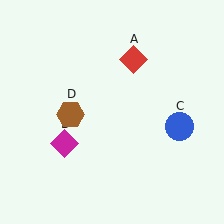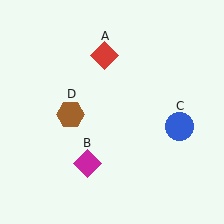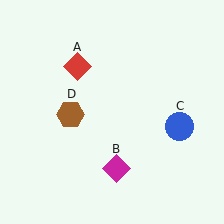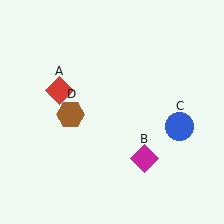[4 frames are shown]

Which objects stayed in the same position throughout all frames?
Blue circle (object C) and brown hexagon (object D) remained stationary.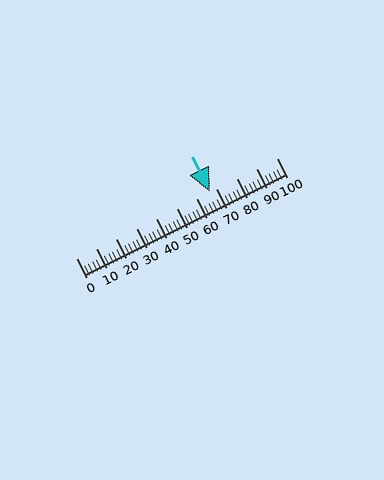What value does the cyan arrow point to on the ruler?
The cyan arrow points to approximately 67.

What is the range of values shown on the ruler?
The ruler shows values from 0 to 100.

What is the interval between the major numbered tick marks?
The major tick marks are spaced 10 units apart.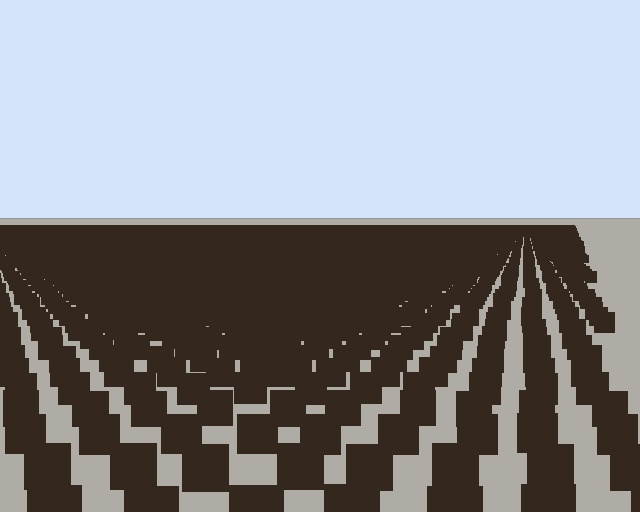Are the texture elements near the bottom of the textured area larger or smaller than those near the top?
Larger. Near the bottom, elements are closer to the viewer and appear at a bigger on-screen size.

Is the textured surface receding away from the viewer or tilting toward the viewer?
The surface is receding away from the viewer. Texture elements get smaller and denser toward the top.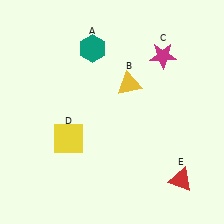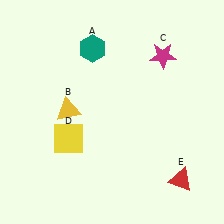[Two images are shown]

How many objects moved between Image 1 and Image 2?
1 object moved between the two images.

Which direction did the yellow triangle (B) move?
The yellow triangle (B) moved left.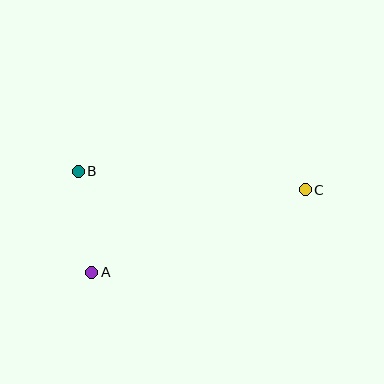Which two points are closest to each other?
Points A and B are closest to each other.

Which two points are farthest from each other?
Points A and C are farthest from each other.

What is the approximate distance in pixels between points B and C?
The distance between B and C is approximately 228 pixels.